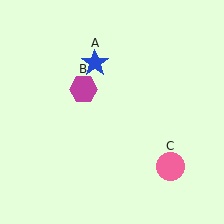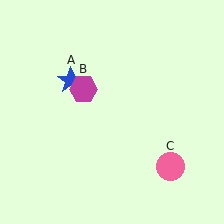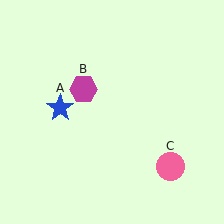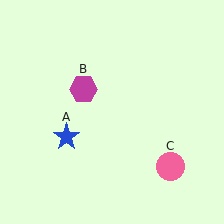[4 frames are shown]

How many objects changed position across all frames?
1 object changed position: blue star (object A).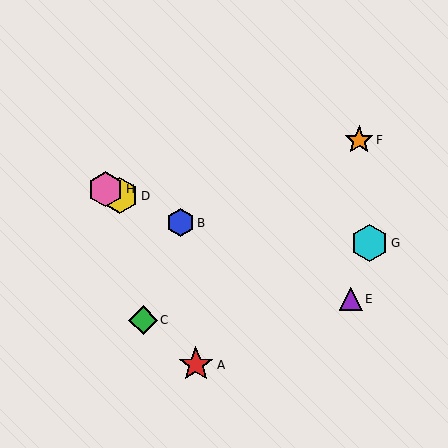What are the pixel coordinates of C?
Object C is at (143, 320).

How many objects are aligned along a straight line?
4 objects (B, D, E, H) are aligned along a straight line.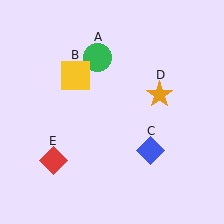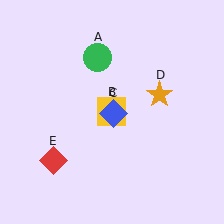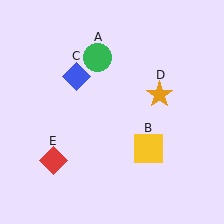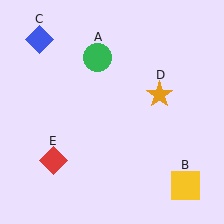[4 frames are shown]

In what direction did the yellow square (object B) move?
The yellow square (object B) moved down and to the right.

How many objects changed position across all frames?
2 objects changed position: yellow square (object B), blue diamond (object C).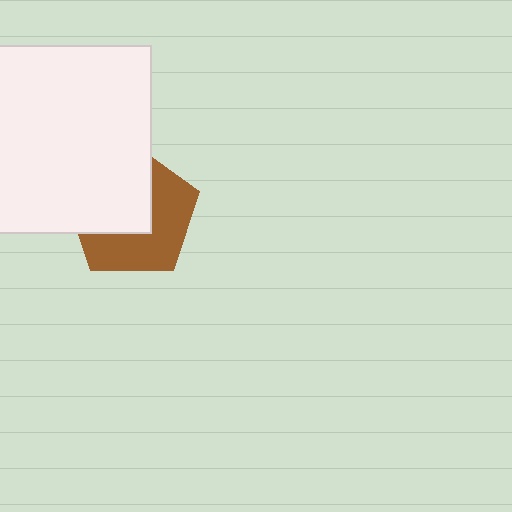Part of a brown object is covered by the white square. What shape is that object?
It is a pentagon.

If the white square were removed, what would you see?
You would see the complete brown pentagon.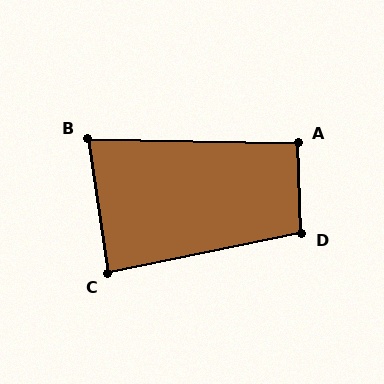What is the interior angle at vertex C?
Approximately 87 degrees (approximately right).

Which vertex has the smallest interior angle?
B, at approximately 81 degrees.